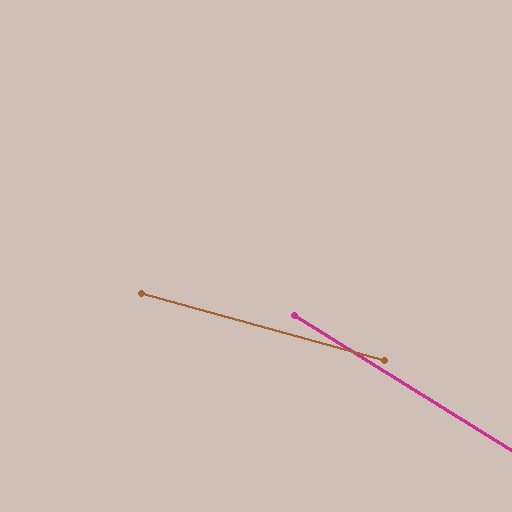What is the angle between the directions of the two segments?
Approximately 16 degrees.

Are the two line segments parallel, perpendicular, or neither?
Neither parallel nor perpendicular — they differ by about 16°.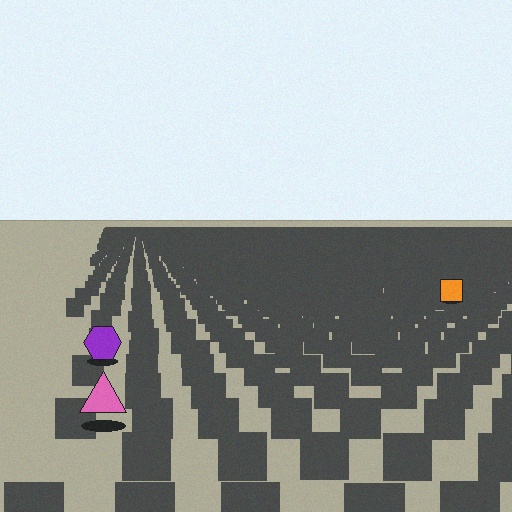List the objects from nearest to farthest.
From nearest to farthest: the pink triangle, the purple hexagon, the orange square.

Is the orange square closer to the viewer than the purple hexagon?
No. The purple hexagon is closer — you can tell from the texture gradient: the ground texture is coarser near it.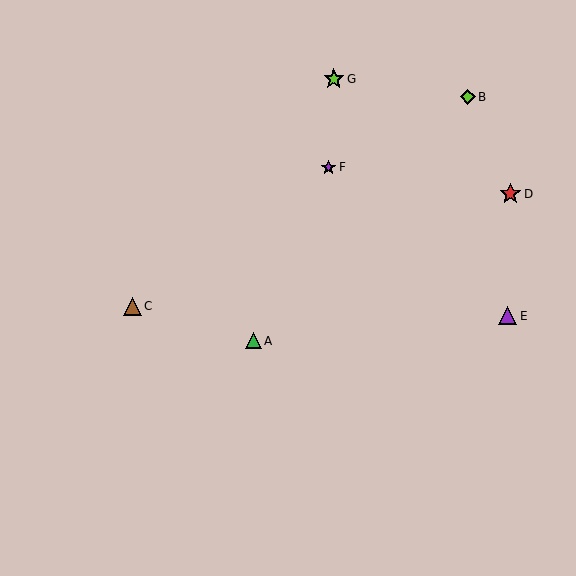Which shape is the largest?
The red star (labeled D) is the largest.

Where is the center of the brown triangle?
The center of the brown triangle is at (132, 306).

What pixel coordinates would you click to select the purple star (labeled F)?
Click at (329, 167) to select the purple star F.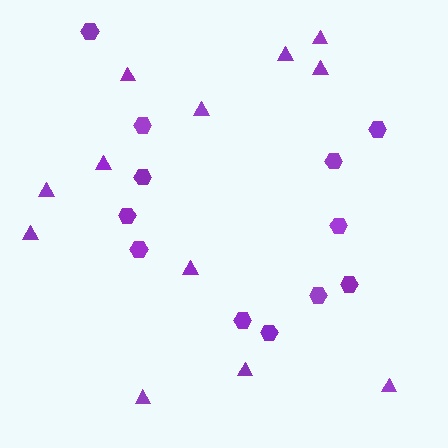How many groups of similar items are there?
There are 2 groups: one group of hexagons (12) and one group of triangles (12).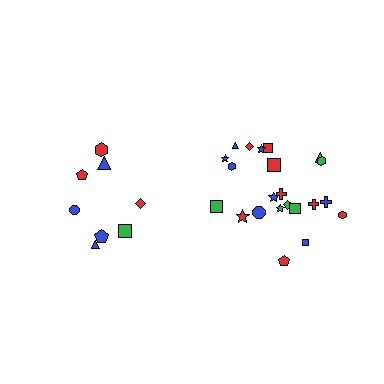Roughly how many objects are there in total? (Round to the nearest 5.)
Roughly 30 objects in total.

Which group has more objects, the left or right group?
The right group.